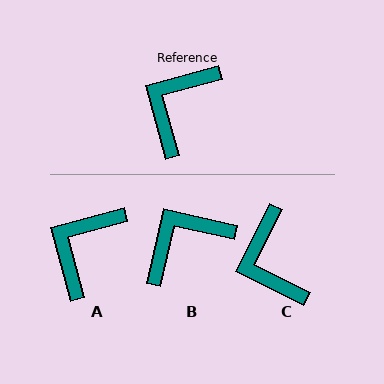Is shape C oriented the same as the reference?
No, it is off by about 48 degrees.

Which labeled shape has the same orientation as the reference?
A.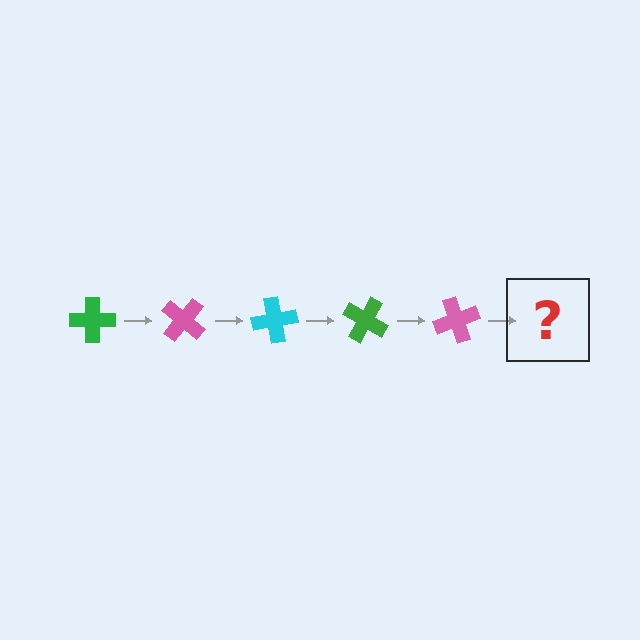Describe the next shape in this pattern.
It should be a cyan cross, rotated 200 degrees from the start.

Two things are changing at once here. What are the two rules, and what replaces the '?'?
The two rules are that it rotates 40 degrees each step and the color cycles through green, pink, and cyan. The '?' should be a cyan cross, rotated 200 degrees from the start.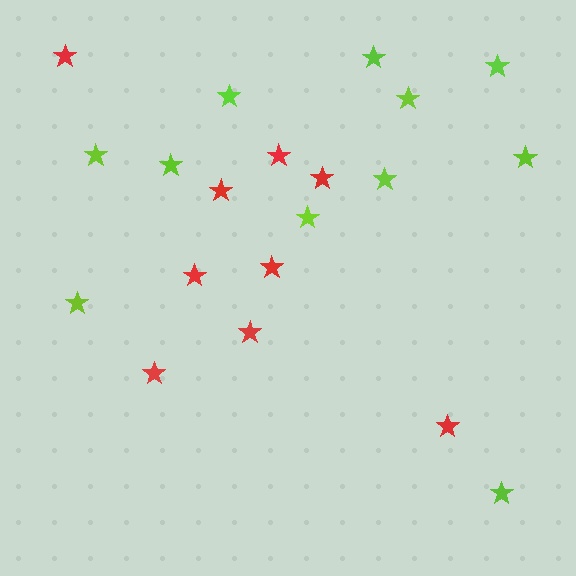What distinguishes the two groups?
There are 2 groups: one group of lime stars (11) and one group of red stars (9).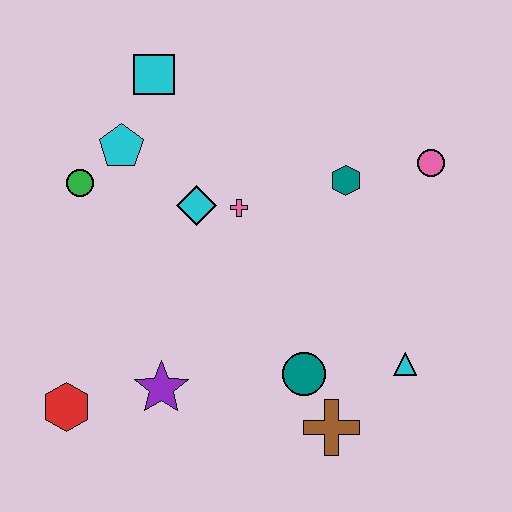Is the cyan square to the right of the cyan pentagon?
Yes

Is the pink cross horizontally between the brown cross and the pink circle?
No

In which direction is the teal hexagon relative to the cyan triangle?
The teal hexagon is above the cyan triangle.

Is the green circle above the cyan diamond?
Yes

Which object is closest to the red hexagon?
The purple star is closest to the red hexagon.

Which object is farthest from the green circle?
The cyan triangle is farthest from the green circle.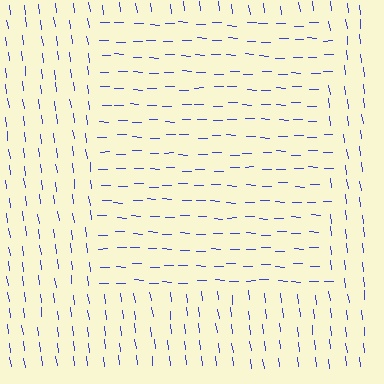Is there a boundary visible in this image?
Yes, there is a texture boundary formed by a change in line orientation.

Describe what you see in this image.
The image is filled with small blue line segments. A rectangle region in the image has lines oriented differently from the surrounding lines, creating a visible texture boundary.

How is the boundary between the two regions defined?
The boundary is defined purely by a change in line orientation (approximately 82 degrees difference). All lines are the same color and thickness.